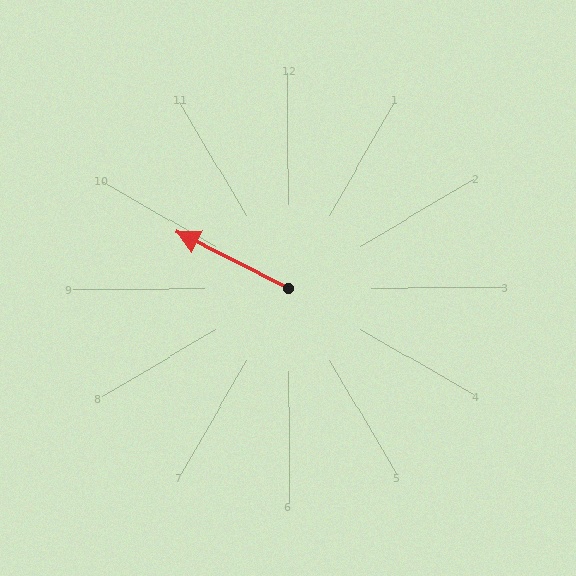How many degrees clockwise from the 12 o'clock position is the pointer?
Approximately 297 degrees.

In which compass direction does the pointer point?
Northwest.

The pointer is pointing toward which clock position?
Roughly 10 o'clock.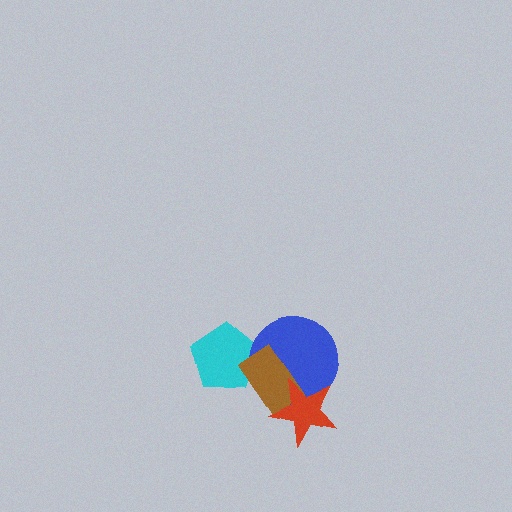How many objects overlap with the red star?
2 objects overlap with the red star.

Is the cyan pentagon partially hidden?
Yes, it is partially covered by another shape.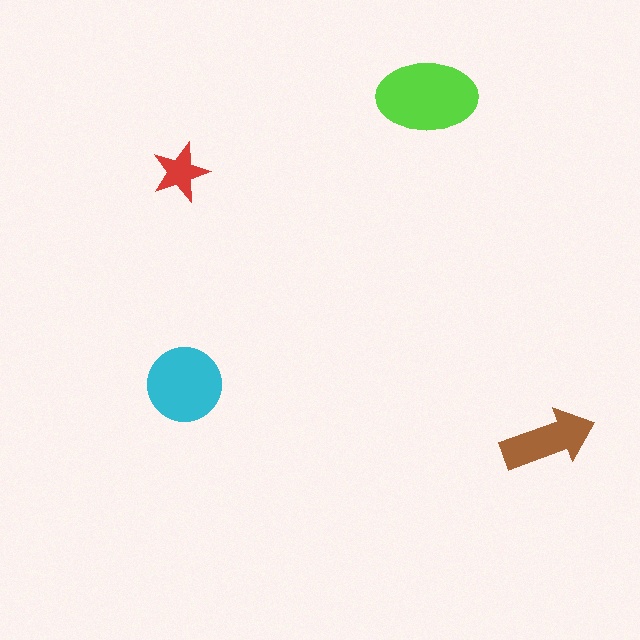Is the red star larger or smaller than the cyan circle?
Smaller.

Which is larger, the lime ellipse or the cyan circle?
The lime ellipse.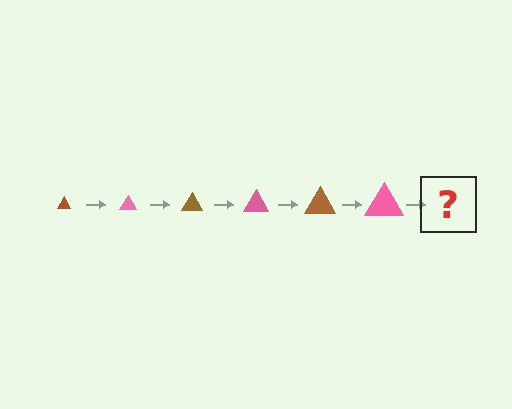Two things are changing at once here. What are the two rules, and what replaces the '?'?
The two rules are that the triangle grows larger each step and the color cycles through brown and pink. The '?' should be a brown triangle, larger than the previous one.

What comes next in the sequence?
The next element should be a brown triangle, larger than the previous one.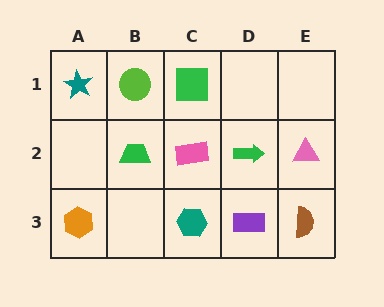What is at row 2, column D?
A green arrow.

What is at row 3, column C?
A teal hexagon.